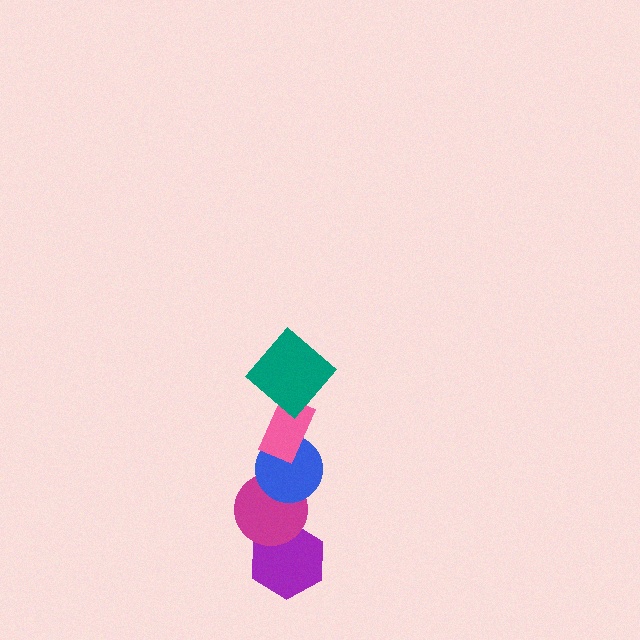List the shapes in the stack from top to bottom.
From top to bottom: the teal diamond, the pink rectangle, the blue circle, the magenta circle, the purple hexagon.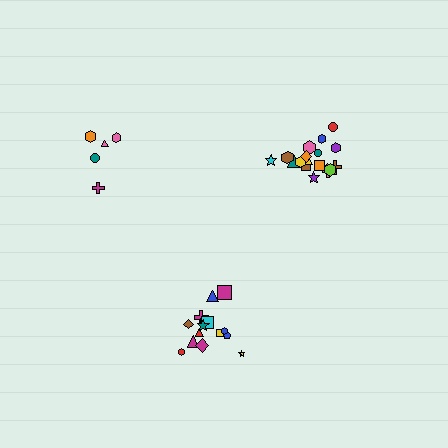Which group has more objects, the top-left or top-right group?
The top-right group.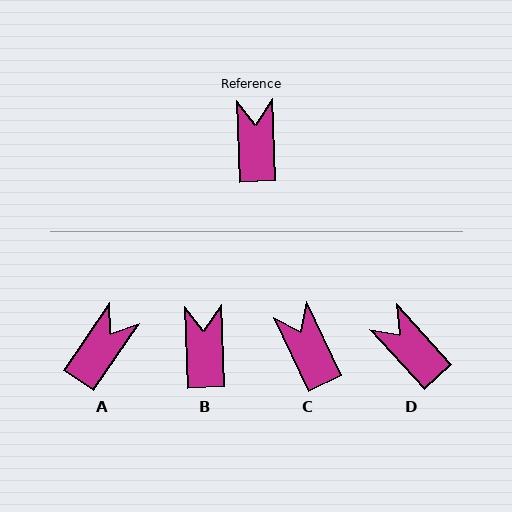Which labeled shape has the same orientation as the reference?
B.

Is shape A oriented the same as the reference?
No, it is off by about 36 degrees.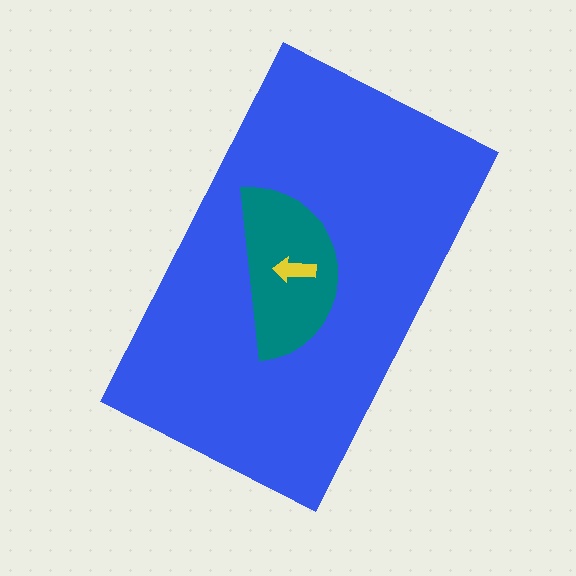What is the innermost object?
The yellow arrow.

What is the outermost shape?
The blue rectangle.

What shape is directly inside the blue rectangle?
The teal semicircle.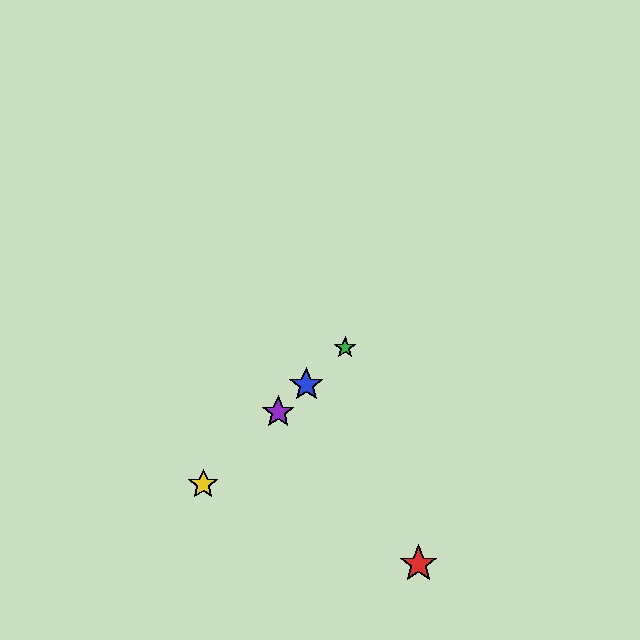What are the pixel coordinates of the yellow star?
The yellow star is at (203, 484).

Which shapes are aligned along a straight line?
The blue star, the green star, the yellow star, the purple star are aligned along a straight line.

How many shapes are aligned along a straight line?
4 shapes (the blue star, the green star, the yellow star, the purple star) are aligned along a straight line.